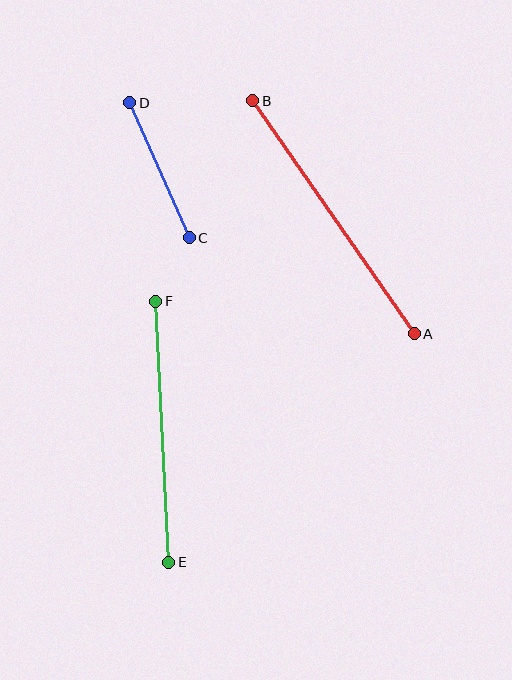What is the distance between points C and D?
The distance is approximately 148 pixels.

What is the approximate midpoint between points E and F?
The midpoint is at approximately (162, 432) pixels.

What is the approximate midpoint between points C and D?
The midpoint is at approximately (160, 170) pixels.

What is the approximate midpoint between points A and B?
The midpoint is at approximately (334, 217) pixels.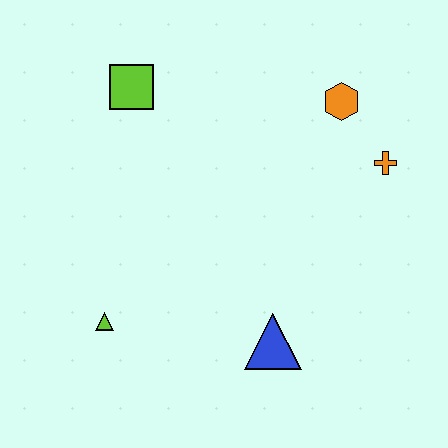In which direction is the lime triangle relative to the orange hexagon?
The lime triangle is to the left of the orange hexagon.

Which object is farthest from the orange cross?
The lime triangle is farthest from the orange cross.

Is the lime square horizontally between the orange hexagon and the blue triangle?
No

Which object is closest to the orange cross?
The orange hexagon is closest to the orange cross.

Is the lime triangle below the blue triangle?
No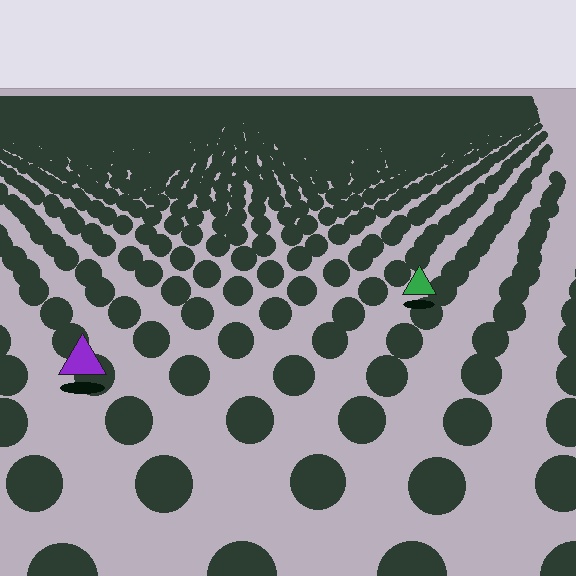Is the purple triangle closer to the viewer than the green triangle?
Yes. The purple triangle is closer — you can tell from the texture gradient: the ground texture is coarser near it.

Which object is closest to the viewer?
The purple triangle is closest. The texture marks near it are larger and more spread out.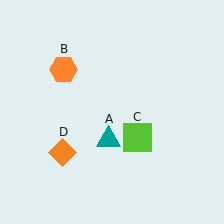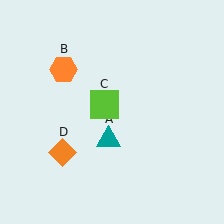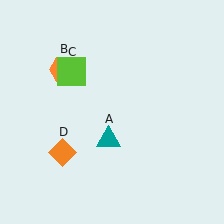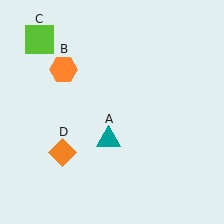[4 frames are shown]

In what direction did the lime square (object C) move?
The lime square (object C) moved up and to the left.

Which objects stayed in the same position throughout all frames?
Teal triangle (object A) and orange hexagon (object B) and orange diamond (object D) remained stationary.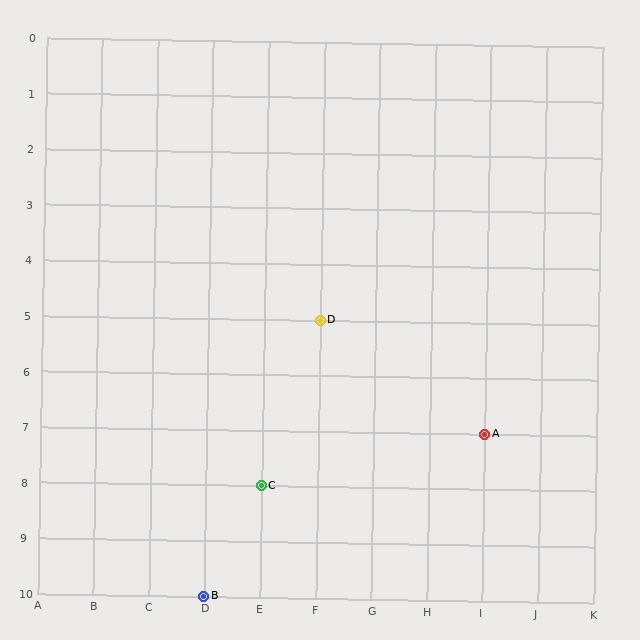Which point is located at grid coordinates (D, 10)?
Point B is at (D, 10).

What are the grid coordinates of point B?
Point B is at grid coordinates (D, 10).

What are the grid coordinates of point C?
Point C is at grid coordinates (E, 8).